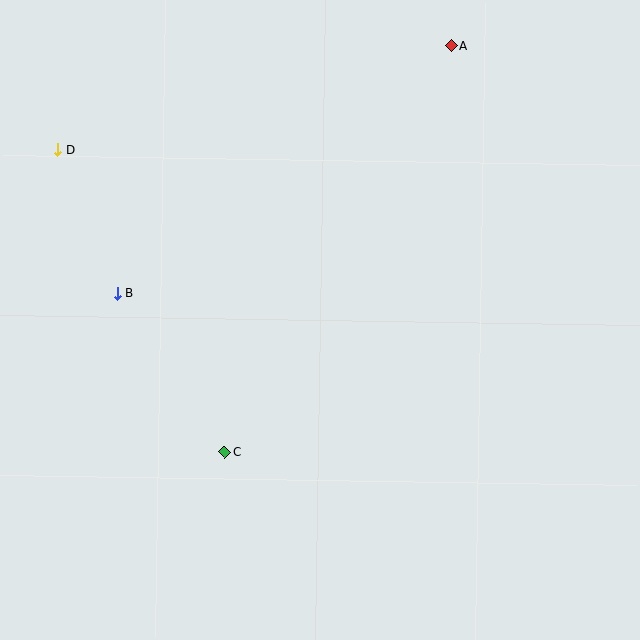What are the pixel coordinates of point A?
Point A is at (452, 46).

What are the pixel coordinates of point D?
Point D is at (58, 150).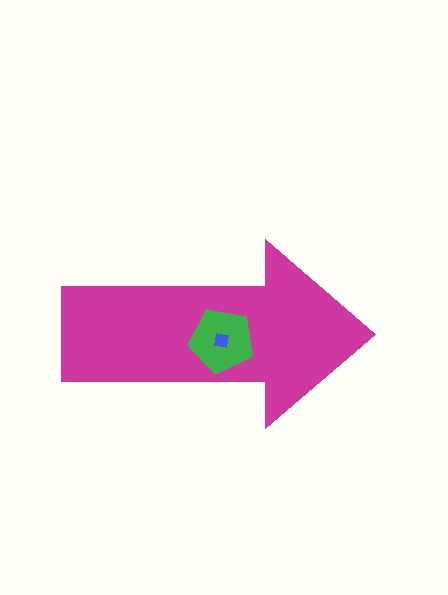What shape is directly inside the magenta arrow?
The green pentagon.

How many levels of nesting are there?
3.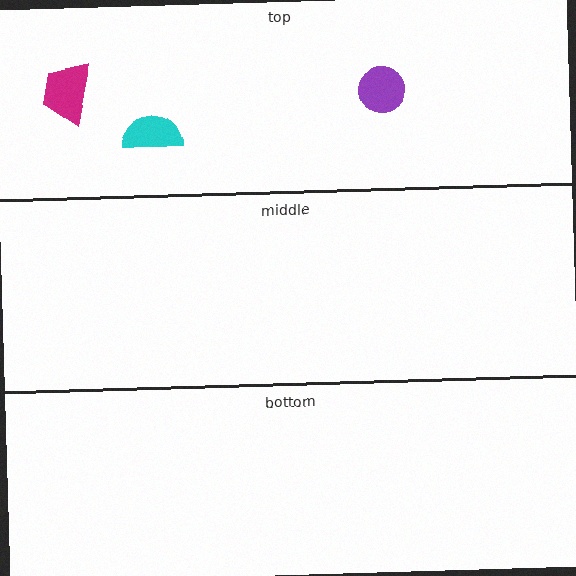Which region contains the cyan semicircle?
The top region.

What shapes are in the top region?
The cyan semicircle, the purple circle, the magenta trapezoid.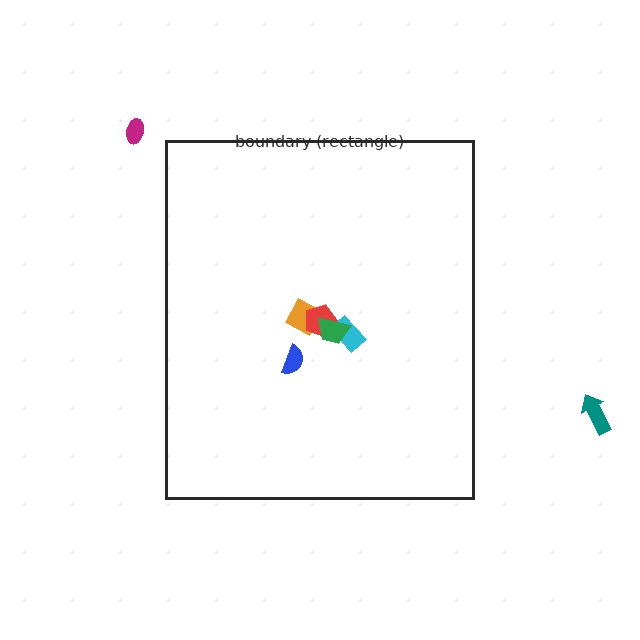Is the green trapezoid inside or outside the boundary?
Inside.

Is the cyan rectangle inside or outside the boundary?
Inside.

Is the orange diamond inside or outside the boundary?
Inside.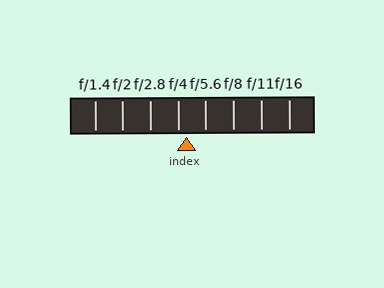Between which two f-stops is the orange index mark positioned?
The index mark is between f/4 and f/5.6.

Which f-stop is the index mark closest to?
The index mark is closest to f/4.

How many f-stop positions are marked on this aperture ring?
There are 8 f-stop positions marked.